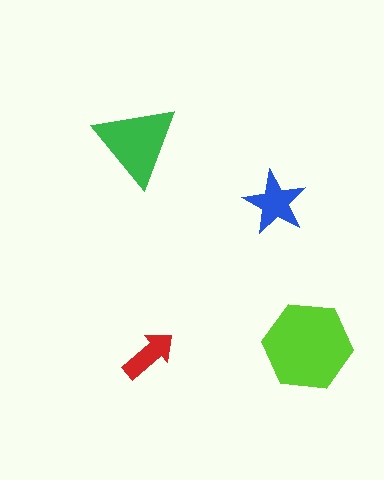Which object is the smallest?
The red arrow.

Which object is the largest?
The lime hexagon.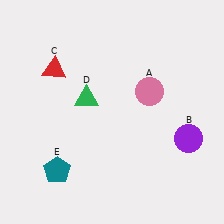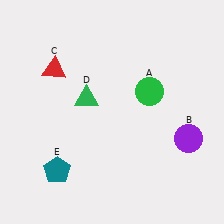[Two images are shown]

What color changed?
The circle (A) changed from pink in Image 1 to green in Image 2.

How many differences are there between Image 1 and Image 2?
There is 1 difference between the two images.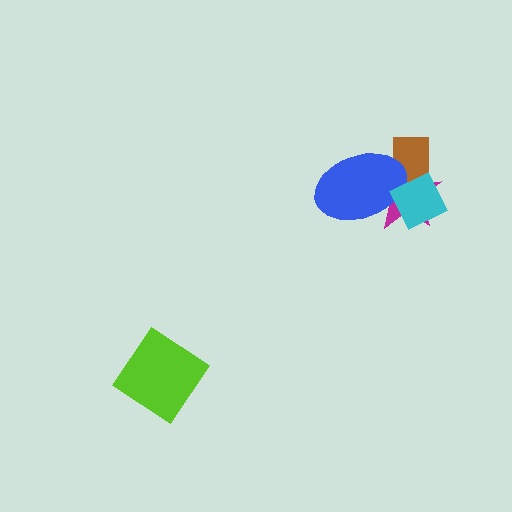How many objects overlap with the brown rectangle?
3 objects overlap with the brown rectangle.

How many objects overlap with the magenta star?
3 objects overlap with the magenta star.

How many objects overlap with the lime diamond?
0 objects overlap with the lime diamond.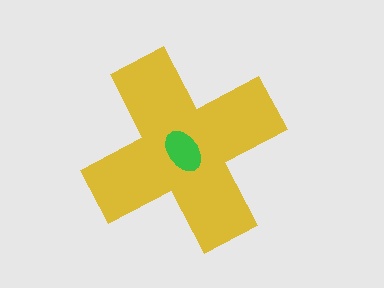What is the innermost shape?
The green ellipse.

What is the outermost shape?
The yellow cross.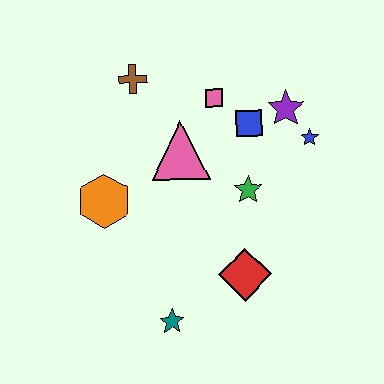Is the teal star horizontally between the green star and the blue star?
No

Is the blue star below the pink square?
Yes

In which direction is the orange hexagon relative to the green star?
The orange hexagon is to the left of the green star.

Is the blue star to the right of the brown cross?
Yes